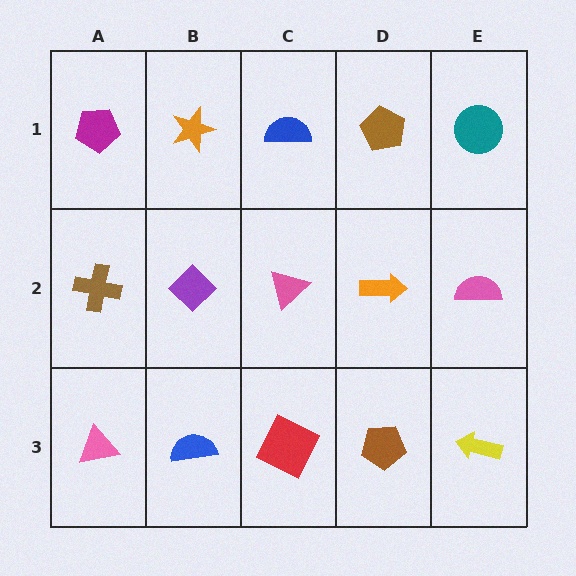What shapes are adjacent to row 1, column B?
A purple diamond (row 2, column B), a magenta pentagon (row 1, column A), a blue semicircle (row 1, column C).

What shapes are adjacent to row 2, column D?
A brown pentagon (row 1, column D), a brown pentagon (row 3, column D), a pink triangle (row 2, column C), a pink semicircle (row 2, column E).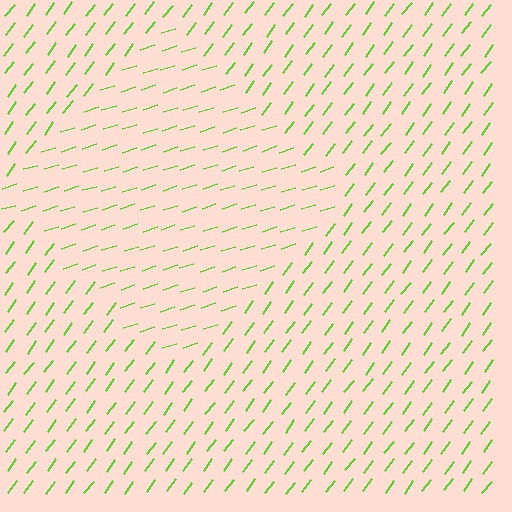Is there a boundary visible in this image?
Yes, there is a texture boundary formed by a change in line orientation.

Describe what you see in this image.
The image is filled with small lime line segments. A diamond region in the image has lines oriented differently from the surrounding lines, creating a visible texture boundary.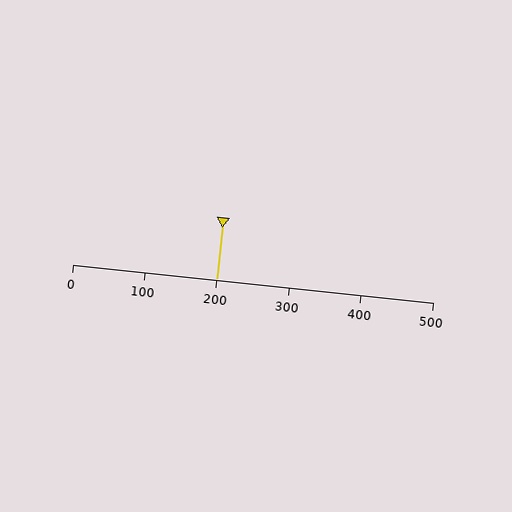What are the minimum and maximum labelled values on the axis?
The axis runs from 0 to 500.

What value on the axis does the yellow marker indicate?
The marker indicates approximately 200.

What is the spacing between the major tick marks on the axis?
The major ticks are spaced 100 apart.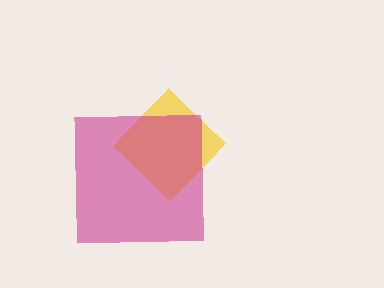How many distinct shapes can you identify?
There are 2 distinct shapes: a yellow diamond, a magenta square.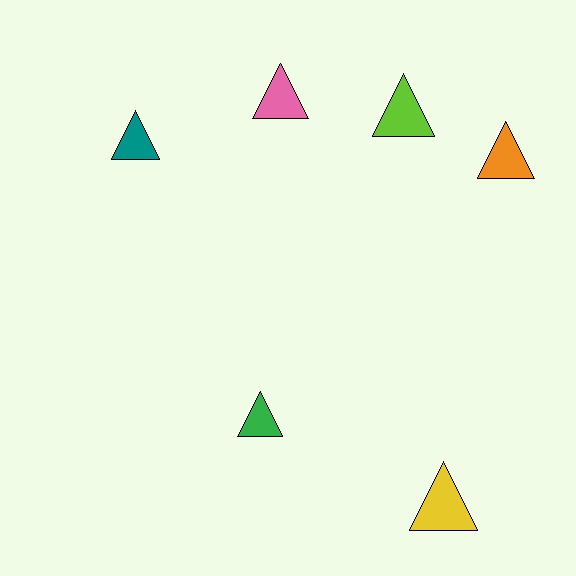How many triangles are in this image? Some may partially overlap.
There are 6 triangles.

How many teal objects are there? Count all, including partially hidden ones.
There is 1 teal object.